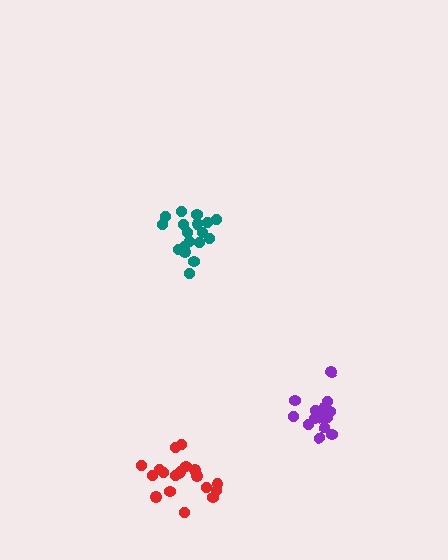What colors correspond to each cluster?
The clusters are colored: purple, teal, red.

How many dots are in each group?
Group 1: 15 dots, Group 2: 18 dots, Group 3: 19 dots (52 total).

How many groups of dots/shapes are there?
There are 3 groups.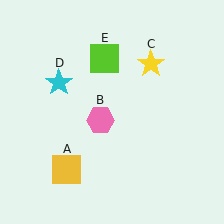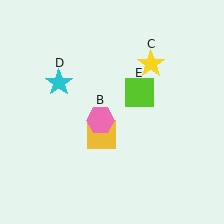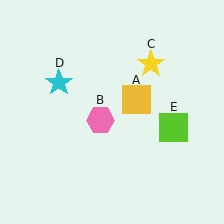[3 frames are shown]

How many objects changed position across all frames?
2 objects changed position: yellow square (object A), lime square (object E).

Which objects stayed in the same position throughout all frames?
Pink hexagon (object B) and yellow star (object C) and cyan star (object D) remained stationary.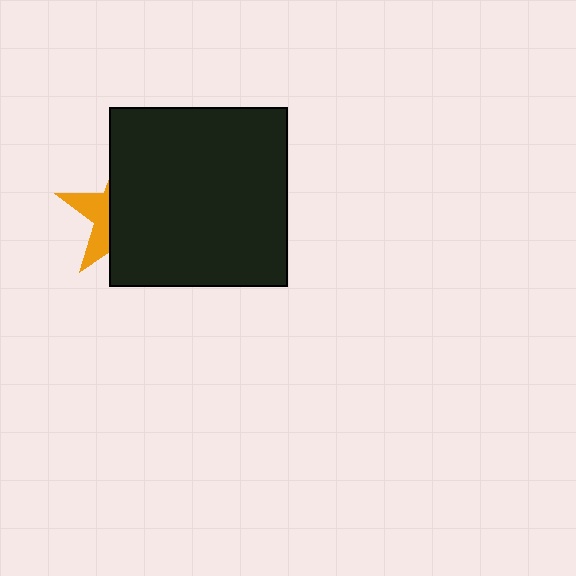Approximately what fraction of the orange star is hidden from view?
Roughly 67% of the orange star is hidden behind the black square.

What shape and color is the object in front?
The object in front is a black square.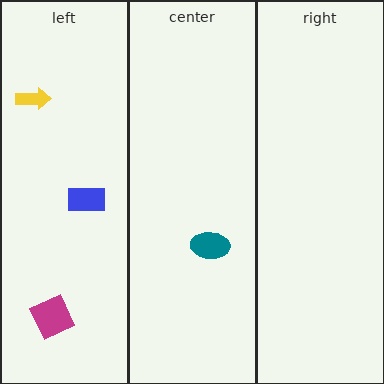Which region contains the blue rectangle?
The left region.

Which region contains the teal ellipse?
The center region.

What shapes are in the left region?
The magenta square, the yellow arrow, the blue rectangle.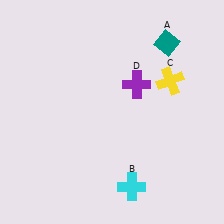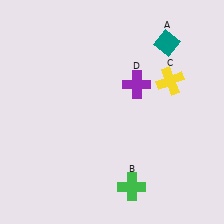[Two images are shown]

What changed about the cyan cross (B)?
In Image 1, B is cyan. In Image 2, it changed to green.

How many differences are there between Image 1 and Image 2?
There is 1 difference between the two images.